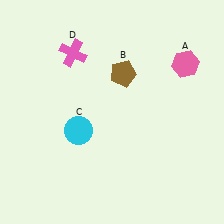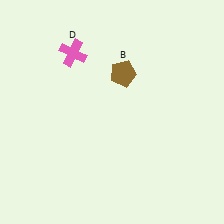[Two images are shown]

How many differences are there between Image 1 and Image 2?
There are 2 differences between the two images.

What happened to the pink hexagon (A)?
The pink hexagon (A) was removed in Image 2. It was in the top-right area of Image 1.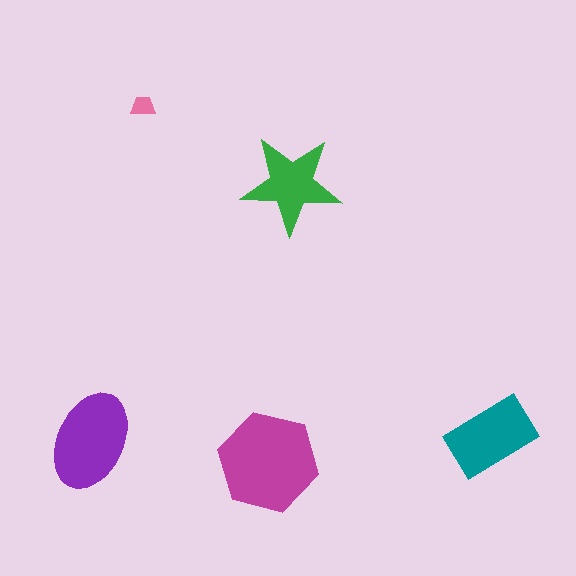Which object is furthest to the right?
The teal rectangle is rightmost.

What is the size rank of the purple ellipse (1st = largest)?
2nd.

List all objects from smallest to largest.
The pink trapezoid, the green star, the teal rectangle, the purple ellipse, the magenta hexagon.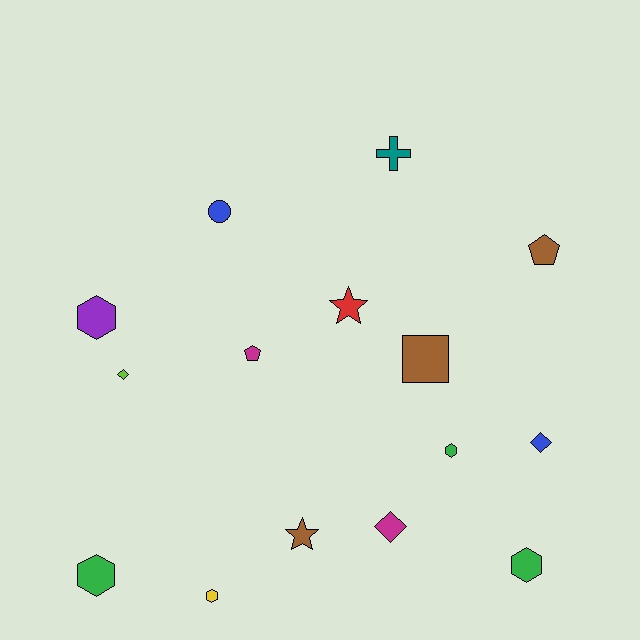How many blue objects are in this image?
There are 2 blue objects.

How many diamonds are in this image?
There are 3 diamonds.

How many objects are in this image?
There are 15 objects.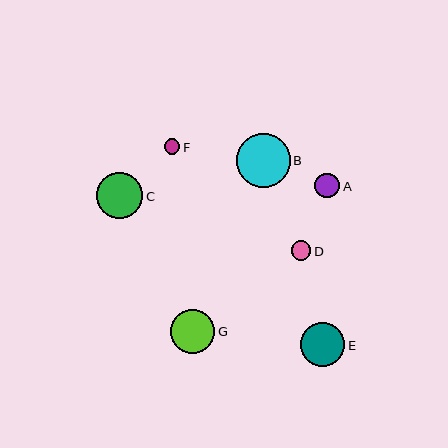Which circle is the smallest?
Circle F is the smallest with a size of approximately 16 pixels.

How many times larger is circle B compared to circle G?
Circle B is approximately 1.2 times the size of circle G.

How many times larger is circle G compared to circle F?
Circle G is approximately 2.8 times the size of circle F.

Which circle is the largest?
Circle B is the largest with a size of approximately 54 pixels.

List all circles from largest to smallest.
From largest to smallest: B, C, G, E, A, D, F.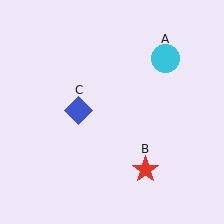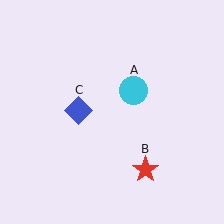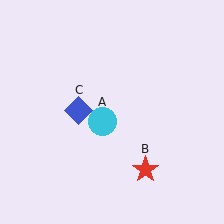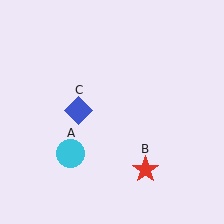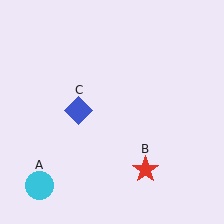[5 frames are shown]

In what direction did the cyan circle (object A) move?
The cyan circle (object A) moved down and to the left.